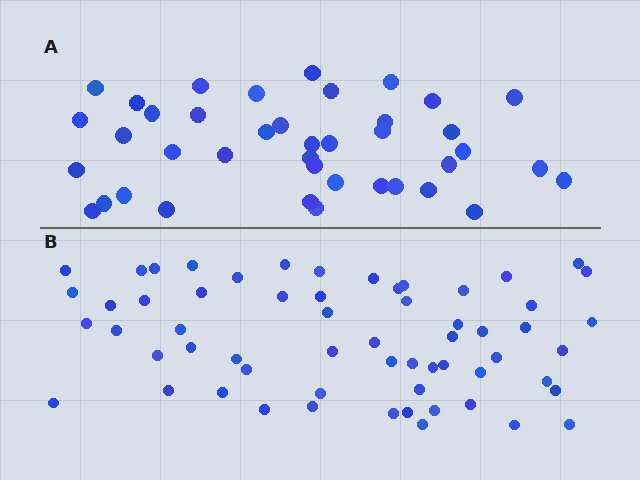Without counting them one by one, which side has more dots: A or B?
Region B (the bottom region) has more dots.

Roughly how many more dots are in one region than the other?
Region B has approximately 20 more dots than region A.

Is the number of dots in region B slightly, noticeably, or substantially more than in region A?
Region B has substantially more. The ratio is roughly 1.5 to 1.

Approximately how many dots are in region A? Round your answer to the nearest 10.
About 40 dots.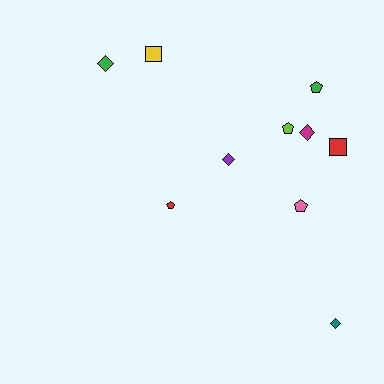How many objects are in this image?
There are 10 objects.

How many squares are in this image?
There are 2 squares.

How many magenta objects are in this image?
There is 1 magenta object.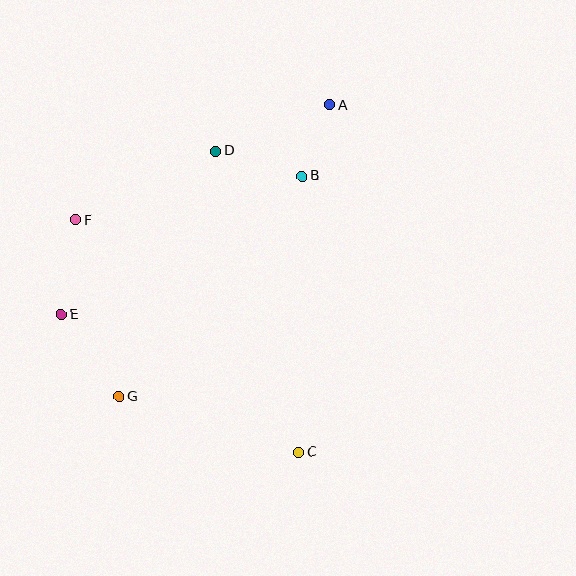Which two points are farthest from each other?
Points A and G are farthest from each other.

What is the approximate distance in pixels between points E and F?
The distance between E and F is approximately 96 pixels.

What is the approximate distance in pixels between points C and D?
The distance between C and D is approximately 312 pixels.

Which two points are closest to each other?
Points A and B are closest to each other.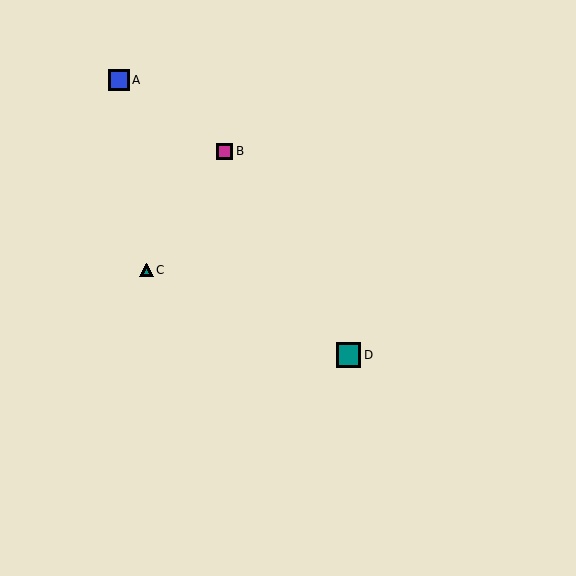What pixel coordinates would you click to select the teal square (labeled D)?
Click at (348, 355) to select the teal square D.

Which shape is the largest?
The teal square (labeled D) is the largest.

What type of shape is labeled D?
Shape D is a teal square.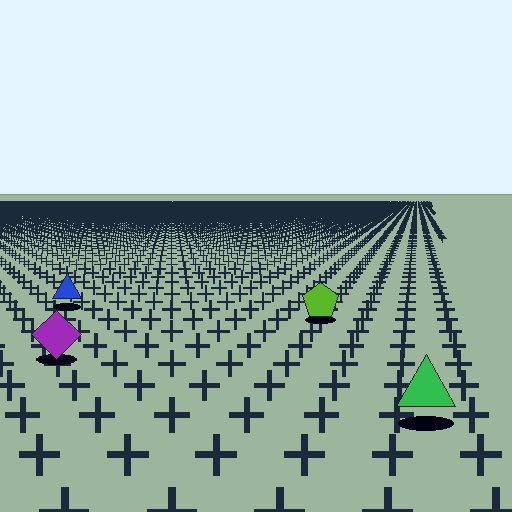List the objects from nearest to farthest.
From nearest to farthest: the green triangle, the purple diamond, the lime pentagon, the blue triangle.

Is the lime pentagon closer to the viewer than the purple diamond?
No. The purple diamond is closer — you can tell from the texture gradient: the ground texture is coarser near it.